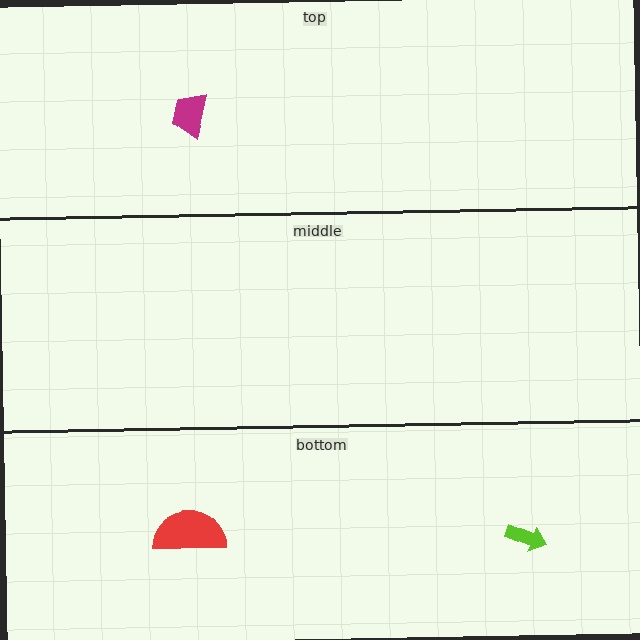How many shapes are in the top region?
1.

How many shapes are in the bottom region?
2.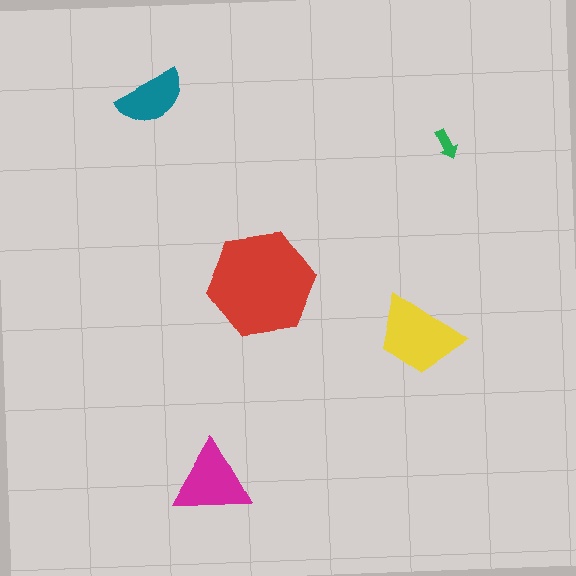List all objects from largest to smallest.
The red hexagon, the yellow trapezoid, the magenta triangle, the teal semicircle, the green arrow.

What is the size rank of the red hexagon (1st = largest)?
1st.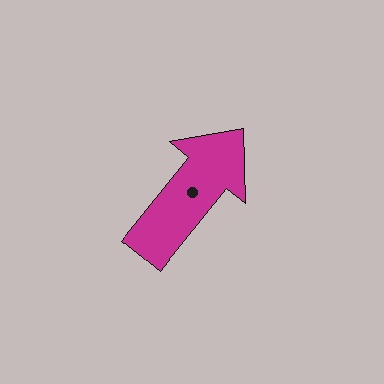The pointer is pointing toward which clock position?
Roughly 1 o'clock.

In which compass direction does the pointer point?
Northeast.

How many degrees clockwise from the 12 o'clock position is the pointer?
Approximately 39 degrees.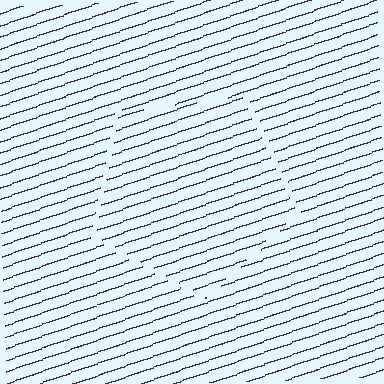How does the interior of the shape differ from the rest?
The interior of the shape contains the same grating, shifted by half a period — the contour is defined by the phase discontinuity where line-ends from the inner and outer gratings abut.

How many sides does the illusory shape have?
5 sides — the line-ends trace a pentagon.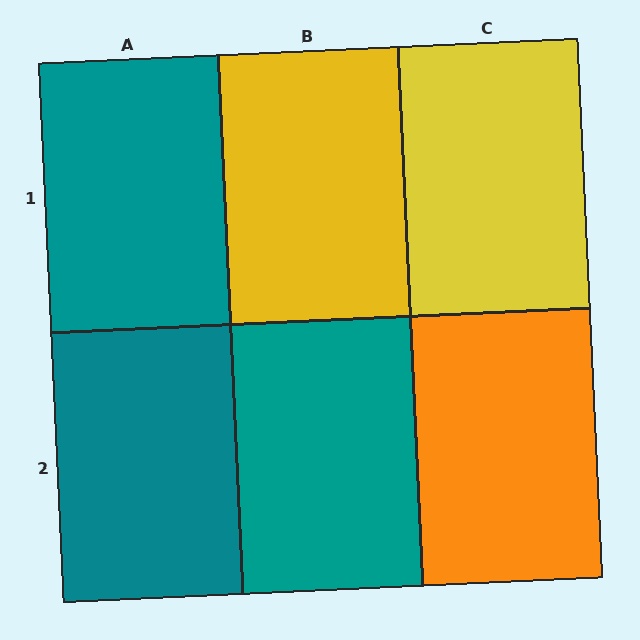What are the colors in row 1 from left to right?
Teal, yellow, yellow.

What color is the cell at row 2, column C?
Orange.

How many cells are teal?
3 cells are teal.